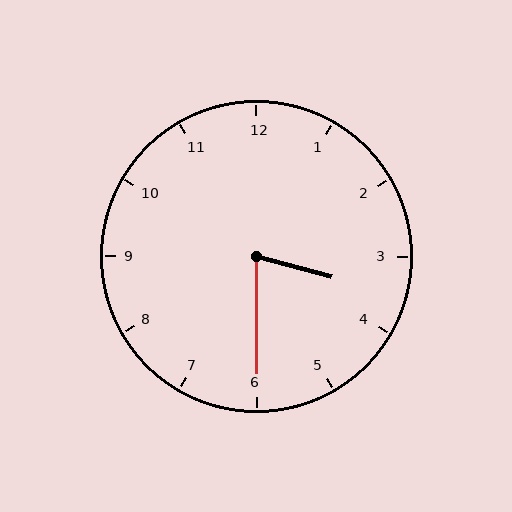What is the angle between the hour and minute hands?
Approximately 75 degrees.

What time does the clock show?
3:30.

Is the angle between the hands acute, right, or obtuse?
It is acute.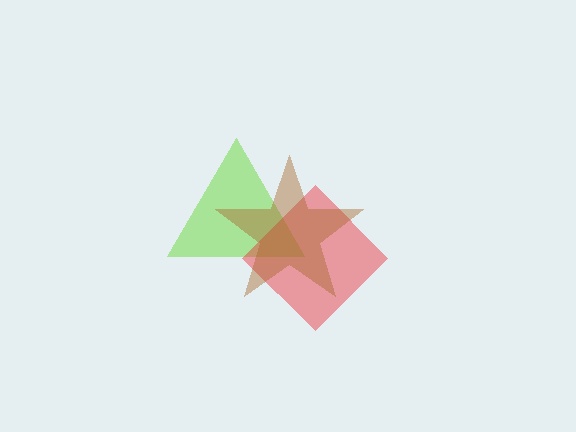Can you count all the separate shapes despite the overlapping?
Yes, there are 3 separate shapes.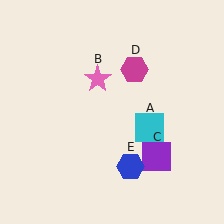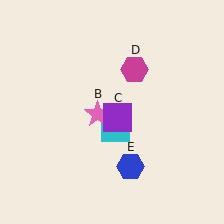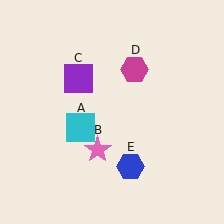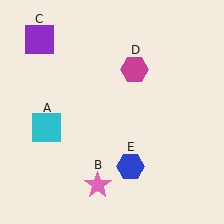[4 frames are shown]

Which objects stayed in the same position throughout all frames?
Magenta hexagon (object D) and blue hexagon (object E) remained stationary.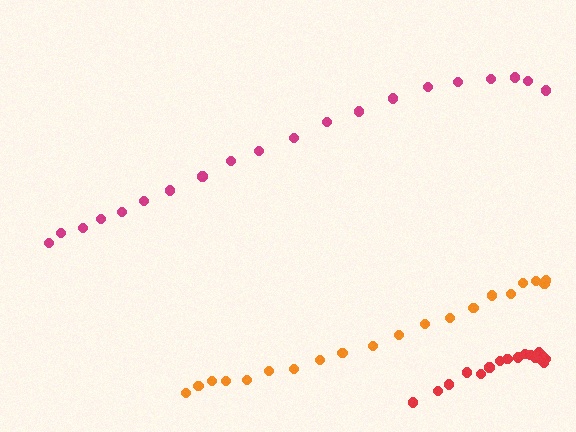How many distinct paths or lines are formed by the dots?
There are 3 distinct paths.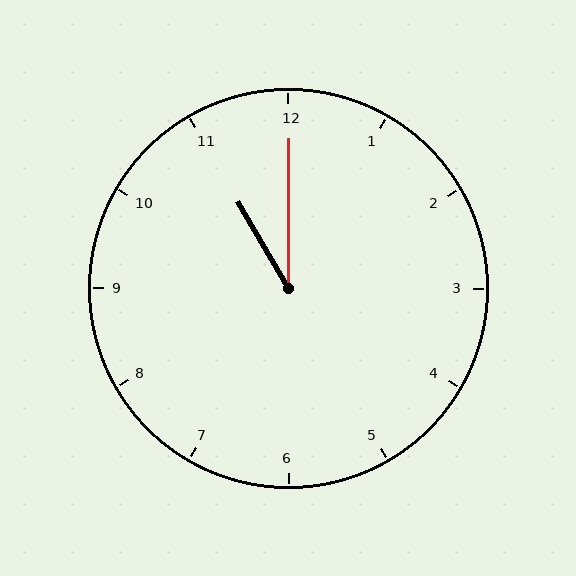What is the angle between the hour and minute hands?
Approximately 30 degrees.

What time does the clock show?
11:00.